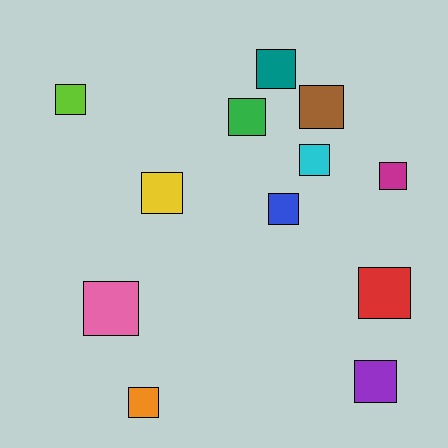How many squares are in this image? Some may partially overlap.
There are 12 squares.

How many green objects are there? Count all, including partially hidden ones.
There is 1 green object.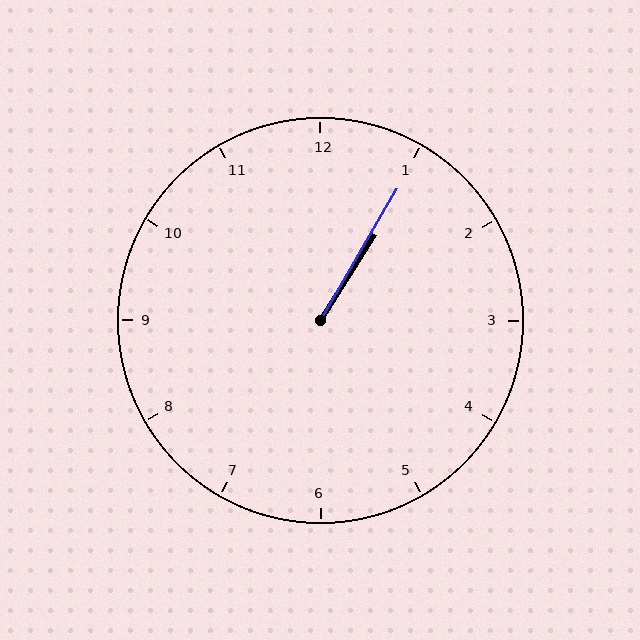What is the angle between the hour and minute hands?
Approximately 2 degrees.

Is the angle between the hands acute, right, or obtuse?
It is acute.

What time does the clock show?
1:05.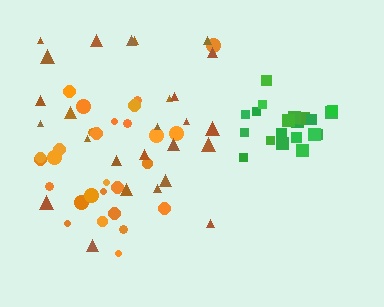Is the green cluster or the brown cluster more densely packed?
Green.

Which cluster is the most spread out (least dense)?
Brown.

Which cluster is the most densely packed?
Green.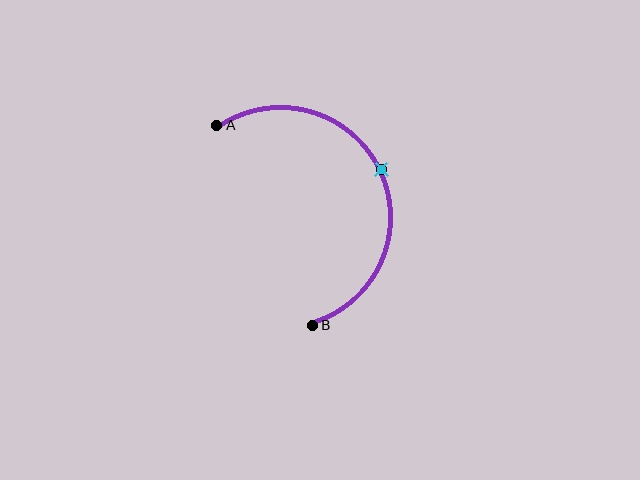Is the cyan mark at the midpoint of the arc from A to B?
Yes. The cyan mark lies on the arc at equal arc-length from both A and B — it is the arc midpoint.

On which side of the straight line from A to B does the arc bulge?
The arc bulges to the right of the straight line connecting A and B.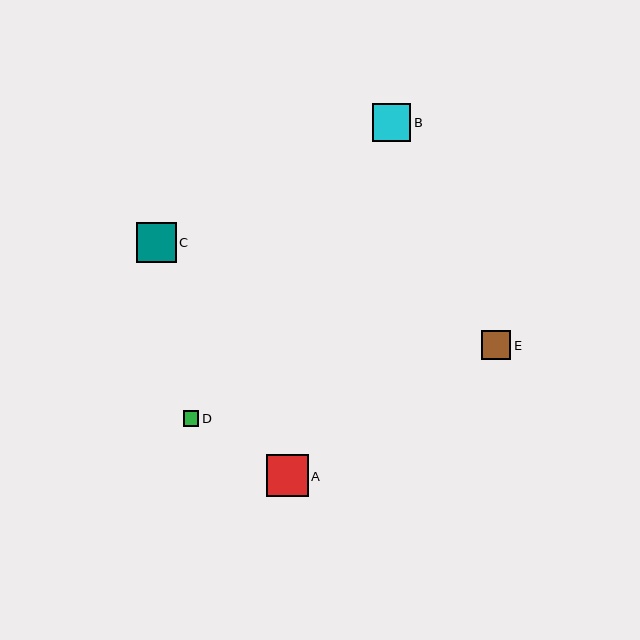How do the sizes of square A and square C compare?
Square A and square C are approximately the same size.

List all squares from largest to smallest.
From largest to smallest: A, C, B, E, D.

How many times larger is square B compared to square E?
Square B is approximately 1.3 times the size of square E.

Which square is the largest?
Square A is the largest with a size of approximately 42 pixels.